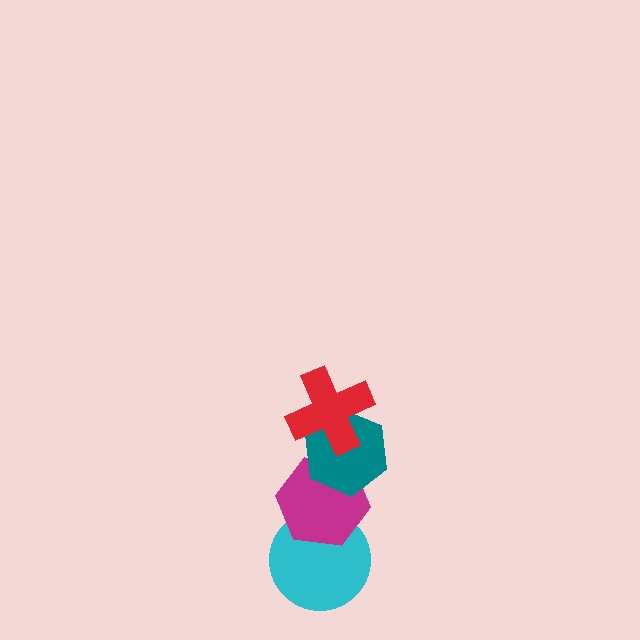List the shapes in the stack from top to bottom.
From top to bottom: the red cross, the teal hexagon, the magenta hexagon, the cyan circle.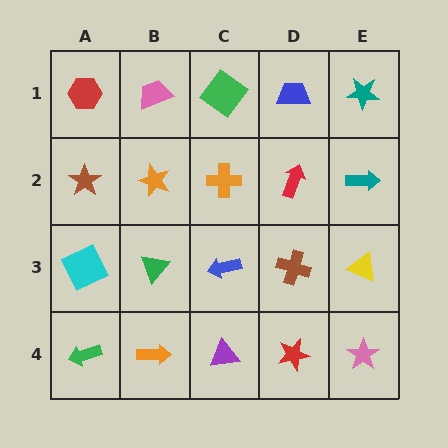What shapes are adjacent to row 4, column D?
A brown cross (row 3, column D), a purple triangle (row 4, column C), a pink star (row 4, column E).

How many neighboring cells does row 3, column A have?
3.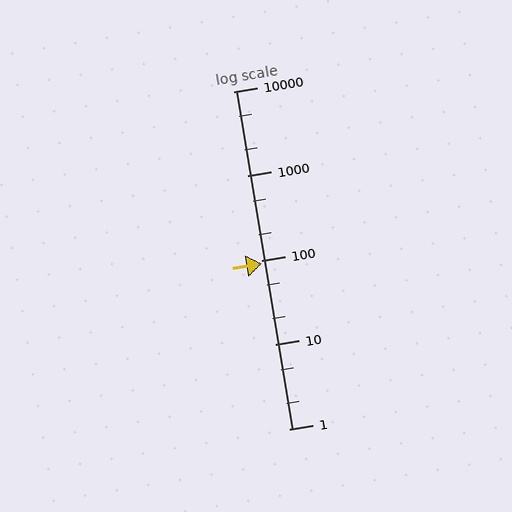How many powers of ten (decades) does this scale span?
The scale spans 4 decades, from 1 to 10000.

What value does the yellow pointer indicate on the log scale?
The pointer indicates approximately 91.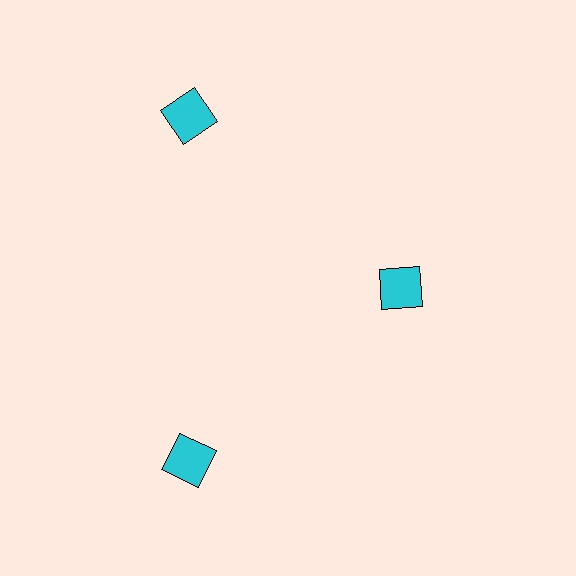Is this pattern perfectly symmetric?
No. The 3 cyan squares are arranged in a ring, but one element near the 3 o'clock position is pulled inward toward the center, breaking the 3-fold rotational symmetry.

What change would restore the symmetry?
The symmetry would be restored by moving it outward, back onto the ring so that all 3 squares sit at equal angles and equal distance from the center.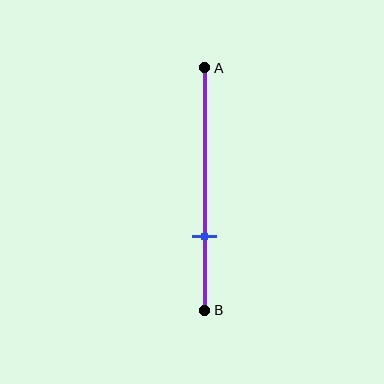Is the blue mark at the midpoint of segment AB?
No, the mark is at about 70% from A, not at the 50% midpoint.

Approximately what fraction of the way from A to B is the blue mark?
The blue mark is approximately 70% of the way from A to B.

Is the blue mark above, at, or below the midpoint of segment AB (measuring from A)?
The blue mark is below the midpoint of segment AB.